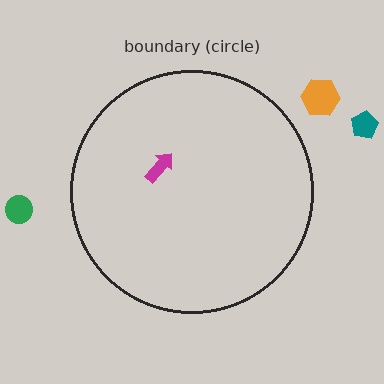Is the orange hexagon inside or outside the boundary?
Outside.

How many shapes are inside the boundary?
1 inside, 3 outside.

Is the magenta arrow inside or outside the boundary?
Inside.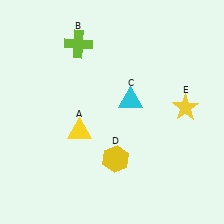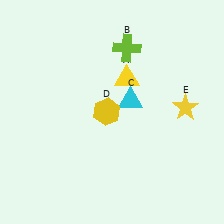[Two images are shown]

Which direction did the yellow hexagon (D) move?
The yellow hexagon (D) moved up.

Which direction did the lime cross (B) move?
The lime cross (B) moved right.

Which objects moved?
The objects that moved are: the yellow triangle (A), the lime cross (B), the yellow hexagon (D).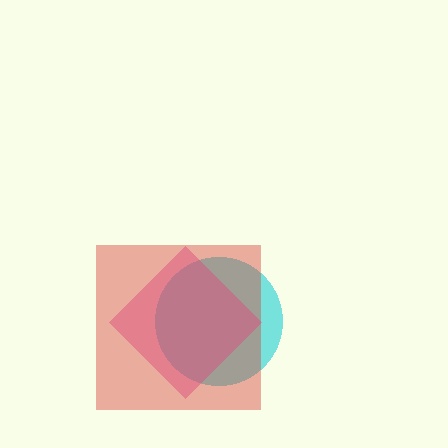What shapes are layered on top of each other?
The layered shapes are: a cyan circle, a pink diamond, a red square.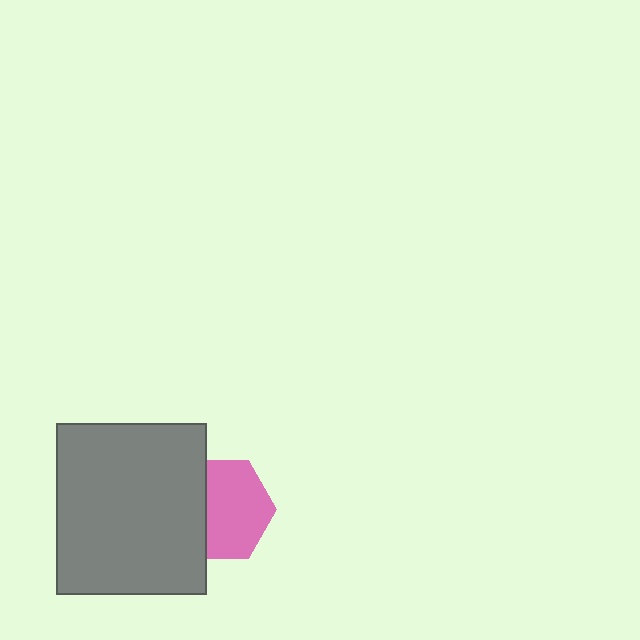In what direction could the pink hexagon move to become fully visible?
The pink hexagon could move right. That would shift it out from behind the gray rectangle entirely.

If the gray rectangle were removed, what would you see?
You would see the complete pink hexagon.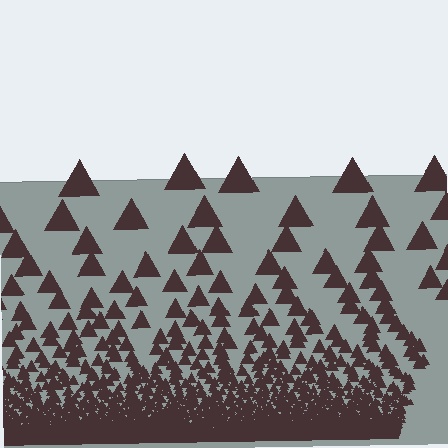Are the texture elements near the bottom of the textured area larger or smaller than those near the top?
Smaller. The gradient is inverted — elements near the bottom are smaller and denser.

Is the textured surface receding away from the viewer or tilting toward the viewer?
The surface appears to tilt toward the viewer. Texture elements get larger and sparser toward the top.